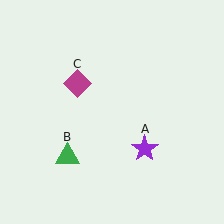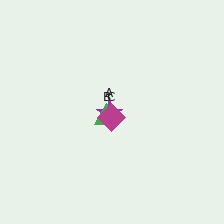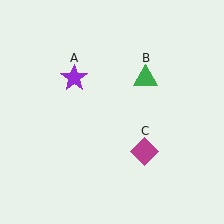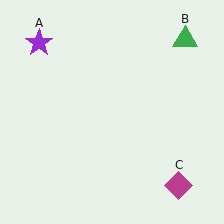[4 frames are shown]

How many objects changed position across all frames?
3 objects changed position: purple star (object A), green triangle (object B), magenta diamond (object C).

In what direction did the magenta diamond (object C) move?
The magenta diamond (object C) moved down and to the right.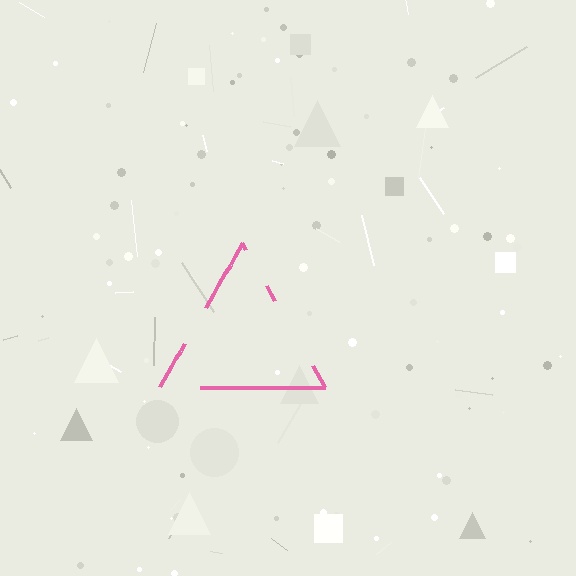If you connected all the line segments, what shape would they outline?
They would outline a triangle.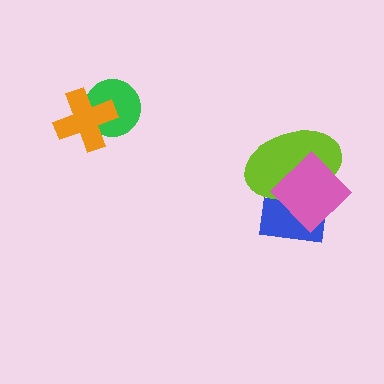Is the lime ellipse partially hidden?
Yes, it is partially covered by another shape.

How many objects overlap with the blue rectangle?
2 objects overlap with the blue rectangle.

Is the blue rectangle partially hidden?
Yes, it is partially covered by another shape.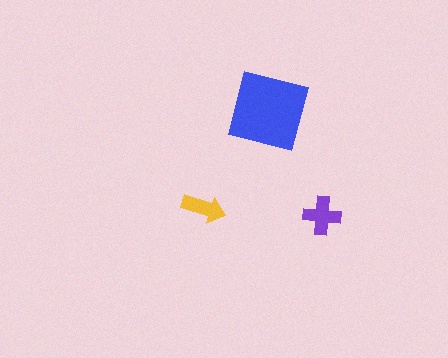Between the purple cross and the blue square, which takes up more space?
The blue square.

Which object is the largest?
The blue square.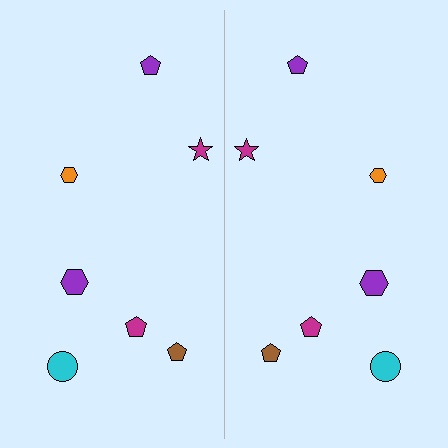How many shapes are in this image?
There are 14 shapes in this image.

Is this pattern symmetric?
Yes, this pattern has bilateral (reflection) symmetry.